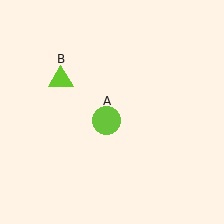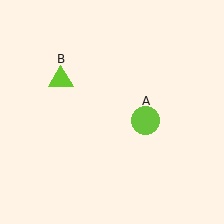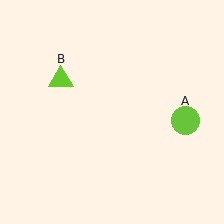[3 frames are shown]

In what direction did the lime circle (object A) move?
The lime circle (object A) moved right.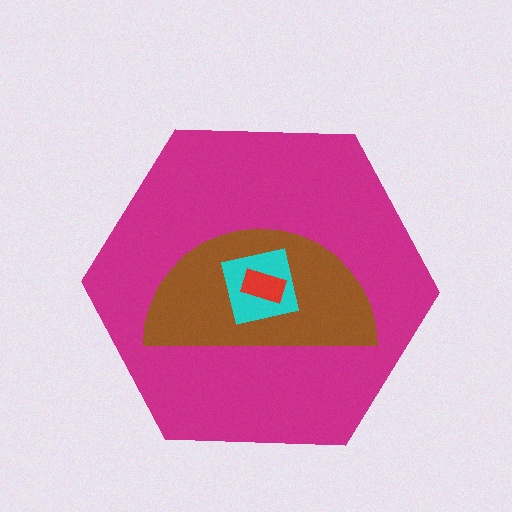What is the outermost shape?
The magenta hexagon.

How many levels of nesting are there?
4.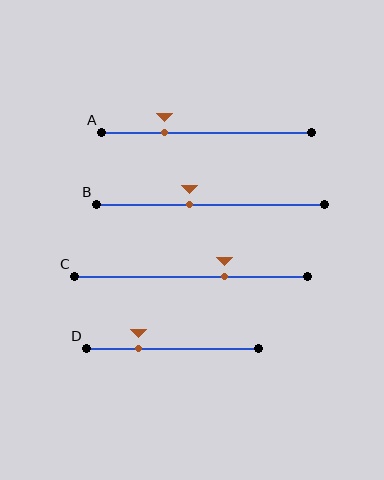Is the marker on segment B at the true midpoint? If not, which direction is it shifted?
No, the marker on segment B is shifted to the left by about 9% of the segment length.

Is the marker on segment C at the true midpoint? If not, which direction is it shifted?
No, the marker on segment C is shifted to the right by about 14% of the segment length.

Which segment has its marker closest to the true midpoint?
Segment B has its marker closest to the true midpoint.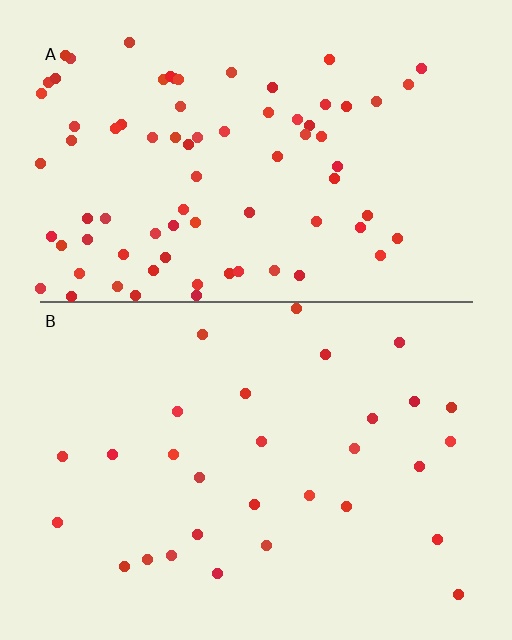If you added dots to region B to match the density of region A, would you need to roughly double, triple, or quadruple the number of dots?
Approximately triple.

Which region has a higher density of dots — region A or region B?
A (the top).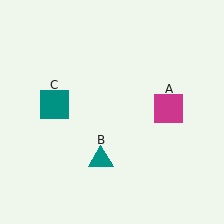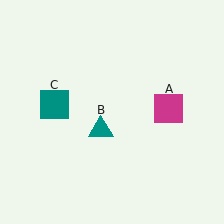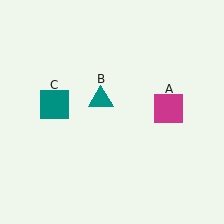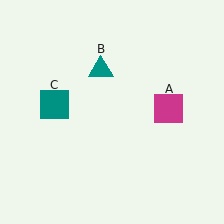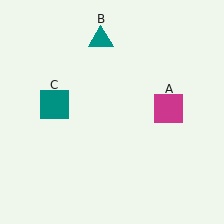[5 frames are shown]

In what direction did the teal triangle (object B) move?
The teal triangle (object B) moved up.